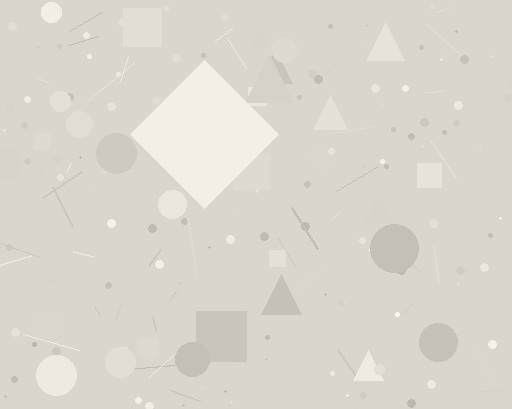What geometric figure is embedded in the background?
A diamond is embedded in the background.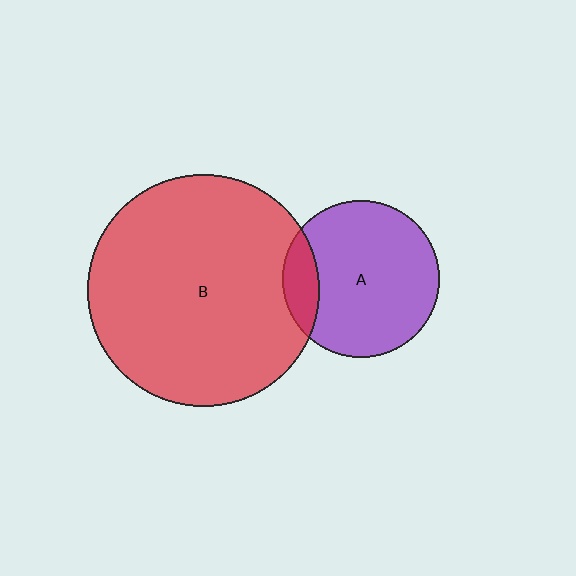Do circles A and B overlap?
Yes.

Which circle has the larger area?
Circle B (red).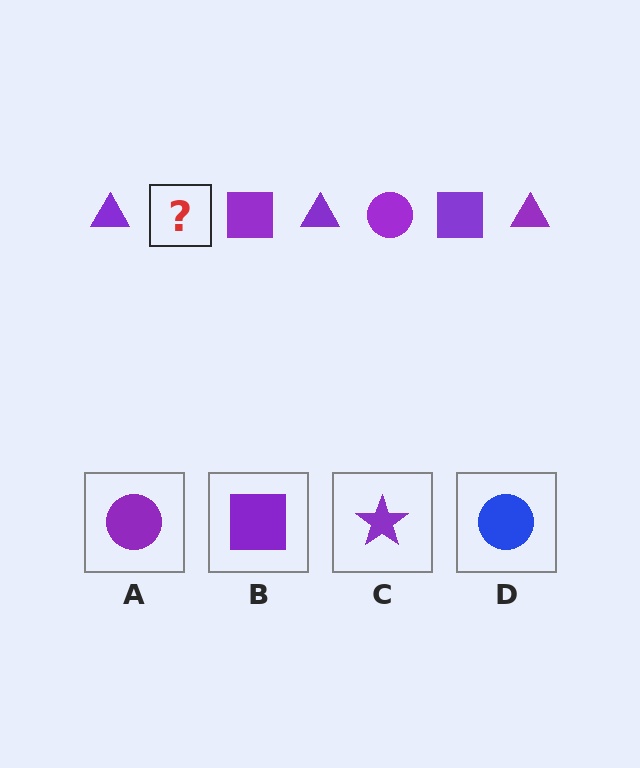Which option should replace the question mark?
Option A.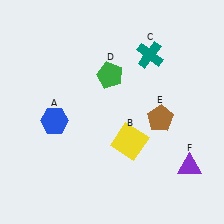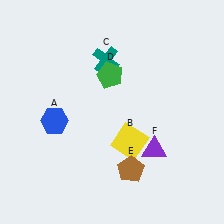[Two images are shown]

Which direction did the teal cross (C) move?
The teal cross (C) moved left.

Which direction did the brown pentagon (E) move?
The brown pentagon (E) moved down.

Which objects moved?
The objects that moved are: the teal cross (C), the brown pentagon (E), the purple triangle (F).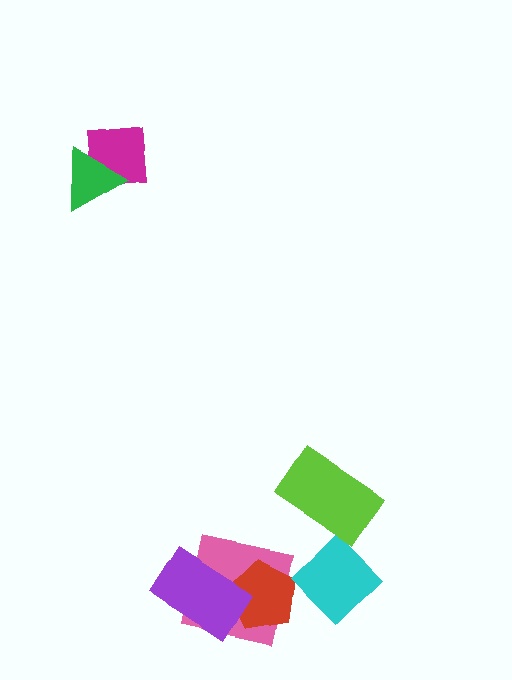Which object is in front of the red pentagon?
The purple rectangle is in front of the red pentagon.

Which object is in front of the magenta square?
The green triangle is in front of the magenta square.